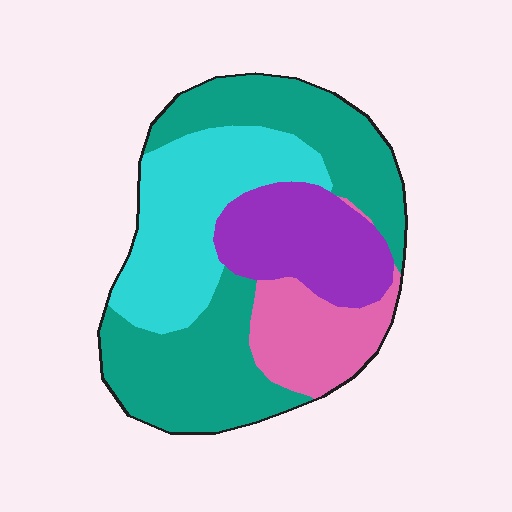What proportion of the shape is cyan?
Cyan takes up between a quarter and a half of the shape.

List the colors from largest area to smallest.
From largest to smallest: teal, cyan, purple, pink.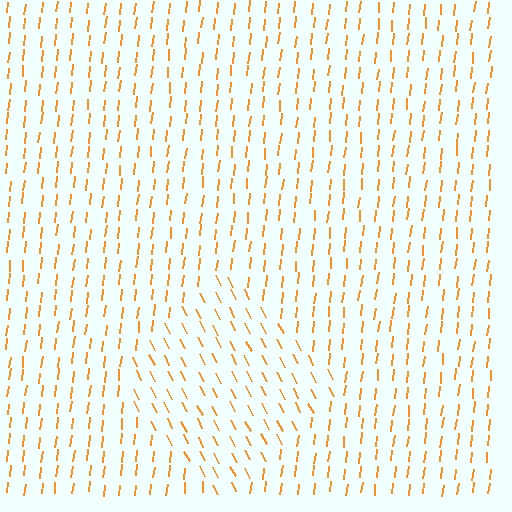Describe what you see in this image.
The image is filled with small orange line segments. A diamond region in the image has lines oriented differently from the surrounding lines, creating a visible texture boundary.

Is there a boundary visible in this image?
Yes, there is a texture boundary formed by a change in line orientation.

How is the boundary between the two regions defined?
The boundary is defined purely by a change in line orientation (approximately 33 degrees difference). All lines are the same color and thickness.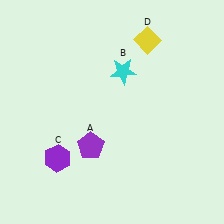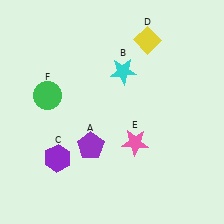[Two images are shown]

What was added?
A pink star (E), a green circle (F) were added in Image 2.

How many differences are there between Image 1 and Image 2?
There are 2 differences between the two images.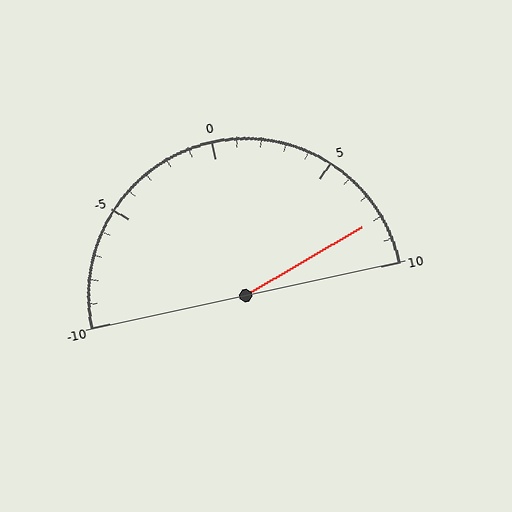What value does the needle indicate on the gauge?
The needle indicates approximately 8.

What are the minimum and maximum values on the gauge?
The gauge ranges from -10 to 10.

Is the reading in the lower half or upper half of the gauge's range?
The reading is in the upper half of the range (-10 to 10).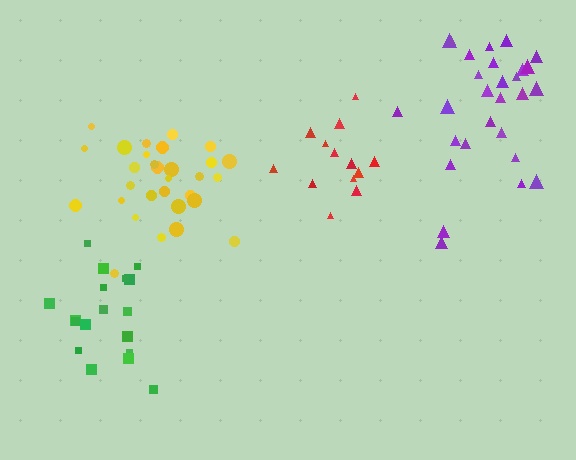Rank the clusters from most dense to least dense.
yellow, green, red, purple.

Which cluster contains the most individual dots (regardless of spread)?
Yellow (31).